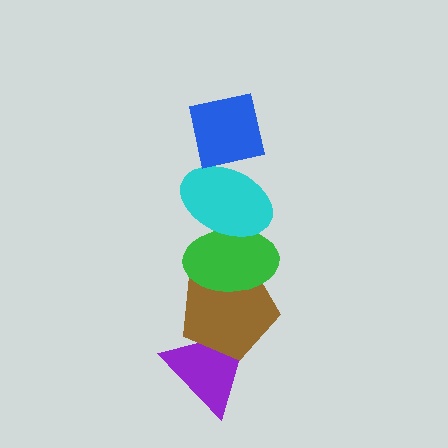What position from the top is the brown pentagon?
The brown pentagon is 4th from the top.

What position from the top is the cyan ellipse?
The cyan ellipse is 2nd from the top.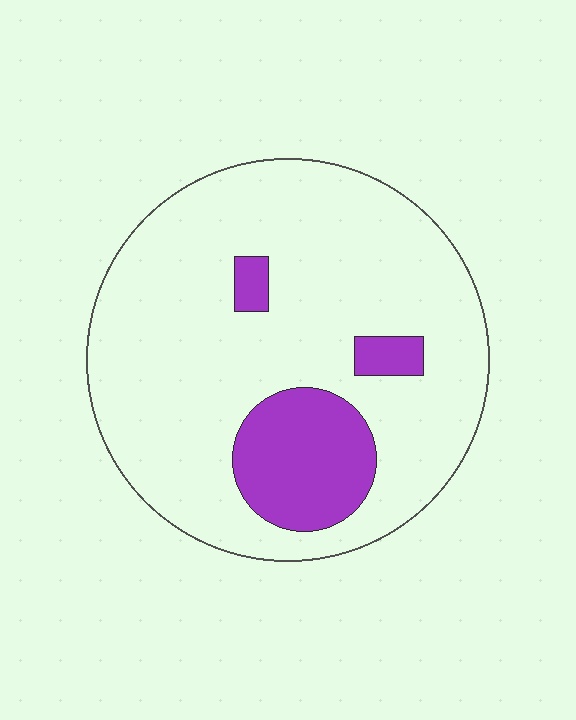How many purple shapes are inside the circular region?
3.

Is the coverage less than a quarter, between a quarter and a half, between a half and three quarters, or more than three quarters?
Less than a quarter.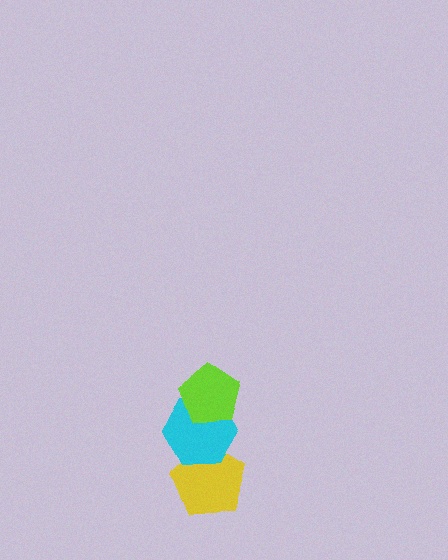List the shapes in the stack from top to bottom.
From top to bottom: the lime pentagon, the cyan hexagon, the yellow pentagon.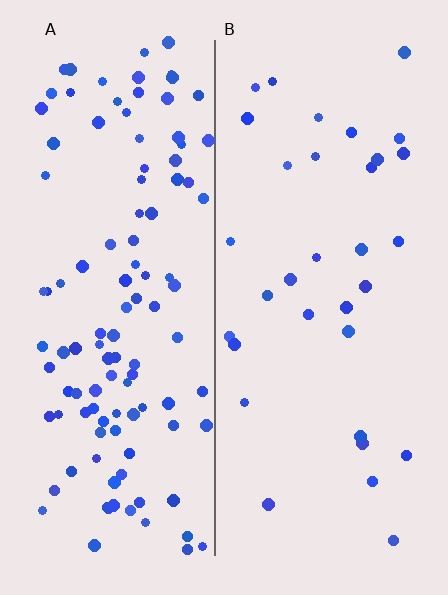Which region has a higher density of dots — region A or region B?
A (the left).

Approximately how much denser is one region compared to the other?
Approximately 3.4× — region A over region B.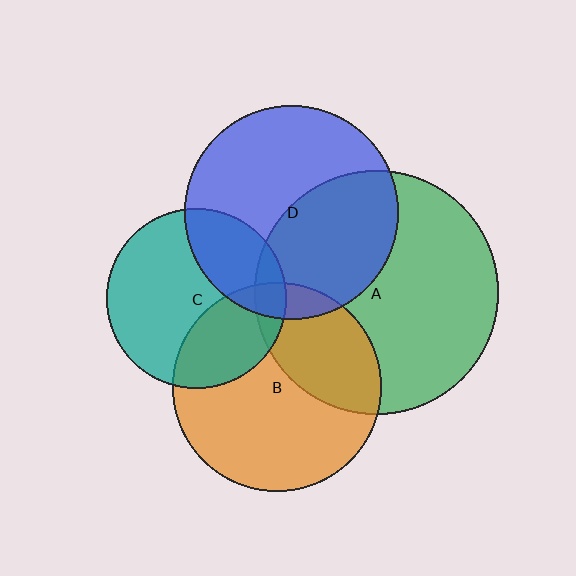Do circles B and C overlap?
Yes.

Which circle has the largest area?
Circle A (green).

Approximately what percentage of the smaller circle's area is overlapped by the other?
Approximately 30%.